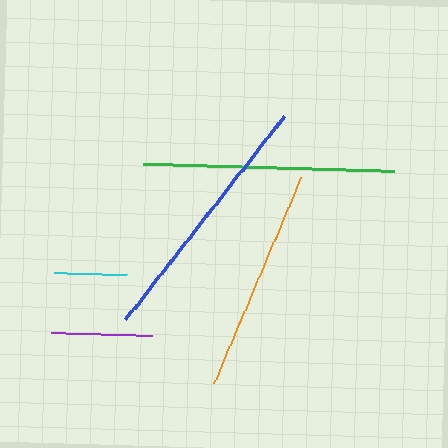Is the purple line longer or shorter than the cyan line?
The purple line is longer than the cyan line.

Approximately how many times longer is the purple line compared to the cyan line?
The purple line is approximately 1.4 times the length of the cyan line.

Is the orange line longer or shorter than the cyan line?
The orange line is longer than the cyan line.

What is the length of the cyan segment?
The cyan segment is approximately 73 pixels long.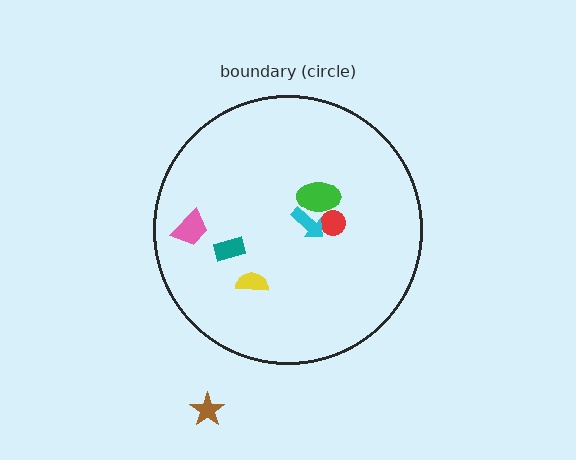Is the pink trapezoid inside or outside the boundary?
Inside.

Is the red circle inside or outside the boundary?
Inside.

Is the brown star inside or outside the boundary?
Outside.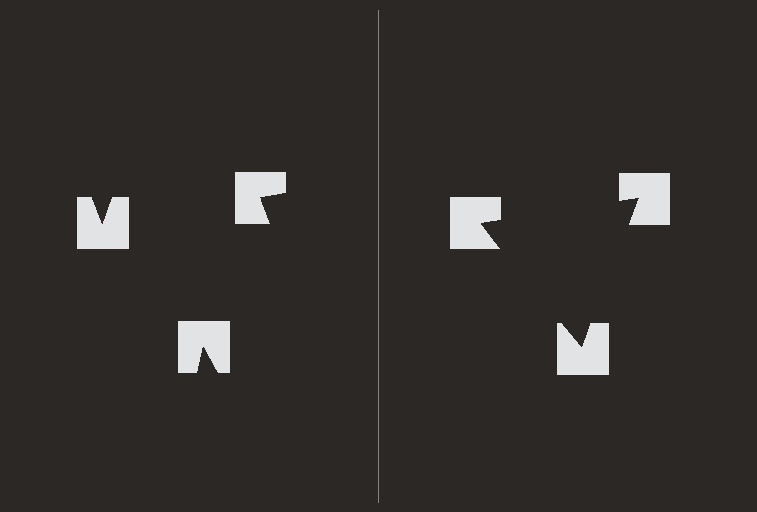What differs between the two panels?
The notched squares are positioned identically on both sides; only the wedge orientations differ. On the right they align to a triangle; on the left they are misaligned.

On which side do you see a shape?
An illusory triangle appears on the right side. On the left side the wedge cuts are rotated, so no coherent shape forms.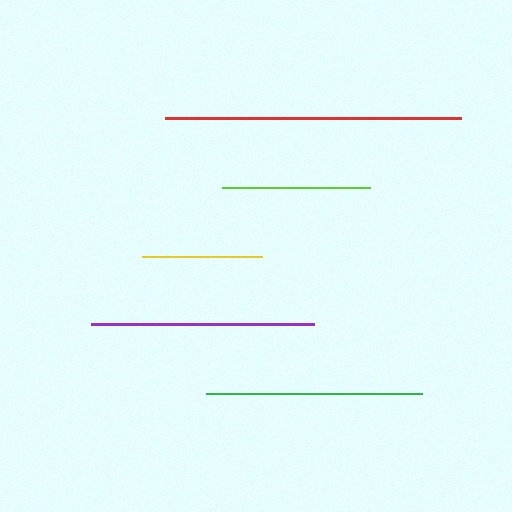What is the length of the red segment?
The red segment is approximately 297 pixels long.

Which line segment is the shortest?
The yellow line is the shortest at approximately 120 pixels.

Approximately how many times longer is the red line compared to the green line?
The red line is approximately 1.4 times the length of the green line.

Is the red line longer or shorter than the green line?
The red line is longer than the green line.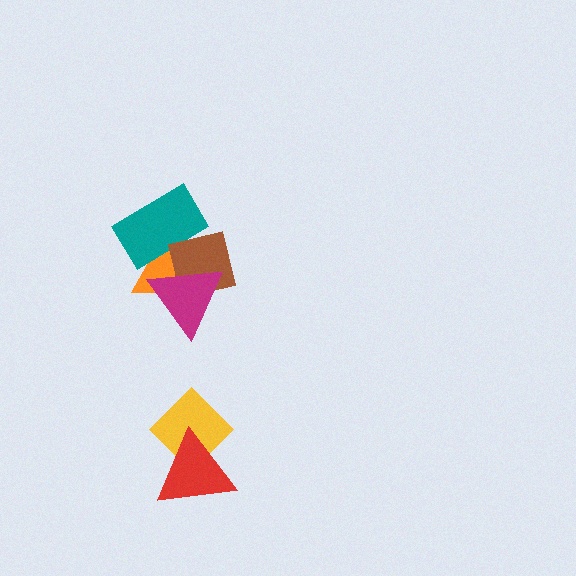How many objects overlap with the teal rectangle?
3 objects overlap with the teal rectangle.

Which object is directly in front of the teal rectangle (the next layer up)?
The brown square is directly in front of the teal rectangle.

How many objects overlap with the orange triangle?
3 objects overlap with the orange triangle.